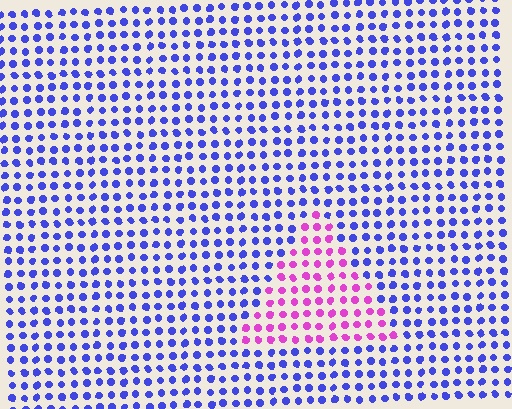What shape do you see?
I see a triangle.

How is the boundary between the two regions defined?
The boundary is defined purely by a slight shift in hue (about 68 degrees). Spacing, size, and orientation are identical on both sides.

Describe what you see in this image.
The image is filled with small blue elements in a uniform arrangement. A triangle-shaped region is visible where the elements are tinted to a slightly different hue, forming a subtle color boundary.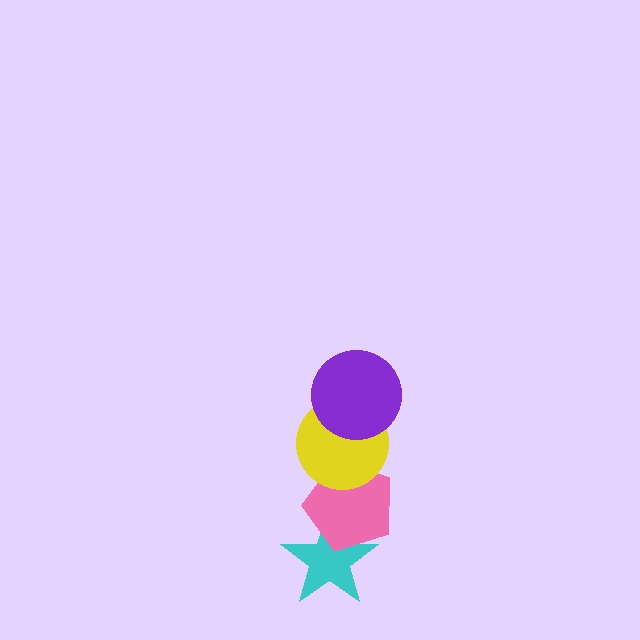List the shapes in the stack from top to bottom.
From top to bottom: the purple circle, the yellow circle, the pink pentagon, the cyan star.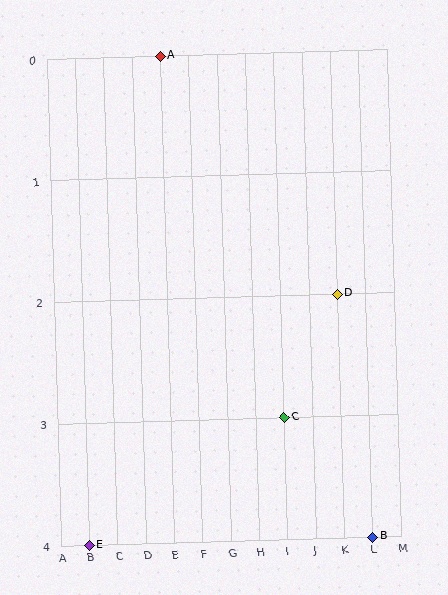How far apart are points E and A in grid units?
Points E and A are 3 columns and 4 rows apart (about 5.0 grid units diagonally).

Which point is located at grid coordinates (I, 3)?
Point C is at (I, 3).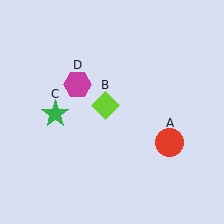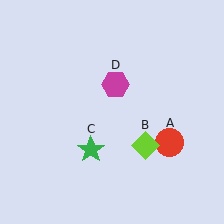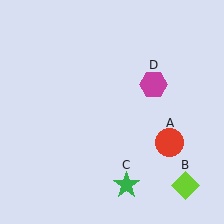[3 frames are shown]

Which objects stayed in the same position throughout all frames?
Red circle (object A) remained stationary.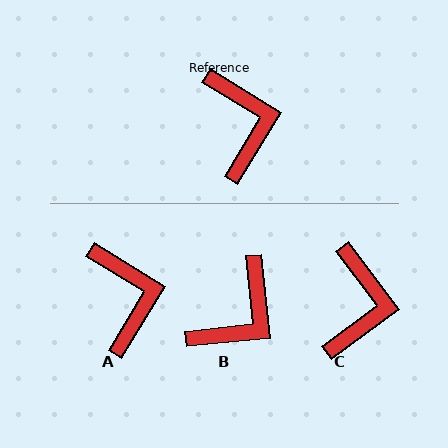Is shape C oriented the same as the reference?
No, it is off by about 22 degrees.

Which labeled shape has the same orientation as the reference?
A.